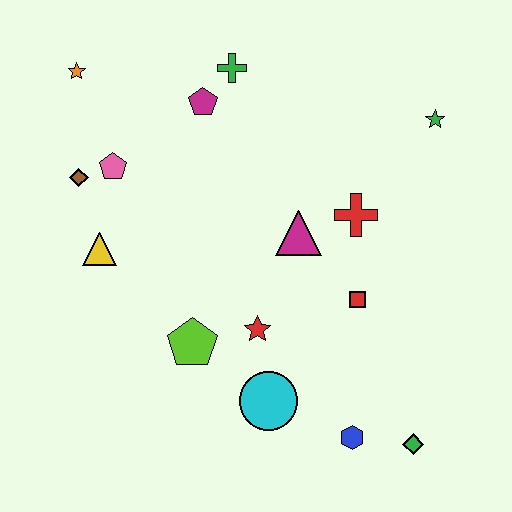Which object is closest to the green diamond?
The blue hexagon is closest to the green diamond.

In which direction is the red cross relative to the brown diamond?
The red cross is to the right of the brown diamond.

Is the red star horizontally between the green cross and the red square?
Yes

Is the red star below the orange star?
Yes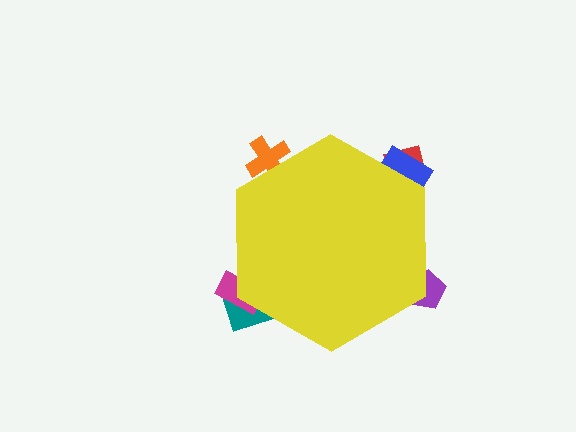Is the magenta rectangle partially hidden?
Yes, the magenta rectangle is partially hidden behind the yellow hexagon.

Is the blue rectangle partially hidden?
Yes, the blue rectangle is partially hidden behind the yellow hexagon.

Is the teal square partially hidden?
Yes, the teal square is partially hidden behind the yellow hexagon.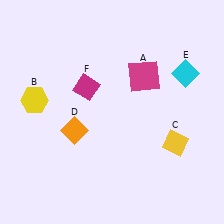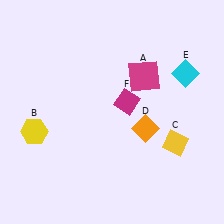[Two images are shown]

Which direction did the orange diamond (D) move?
The orange diamond (D) moved right.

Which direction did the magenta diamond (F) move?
The magenta diamond (F) moved right.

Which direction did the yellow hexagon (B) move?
The yellow hexagon (B) moved down.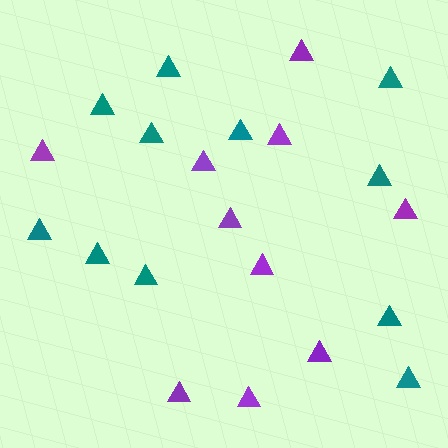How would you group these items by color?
There are 2 groups: one group of purple triangles (10) and one group of teal triangles (11).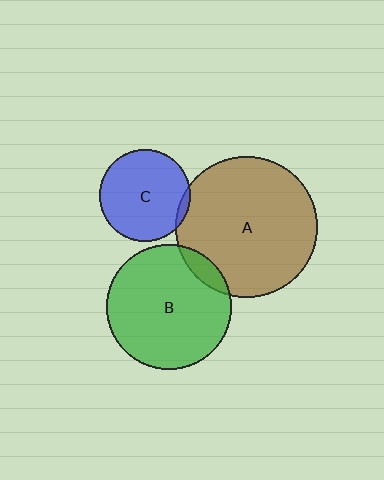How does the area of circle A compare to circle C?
Approximately 2.4 times.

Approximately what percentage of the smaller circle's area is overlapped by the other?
Approximately 5%.